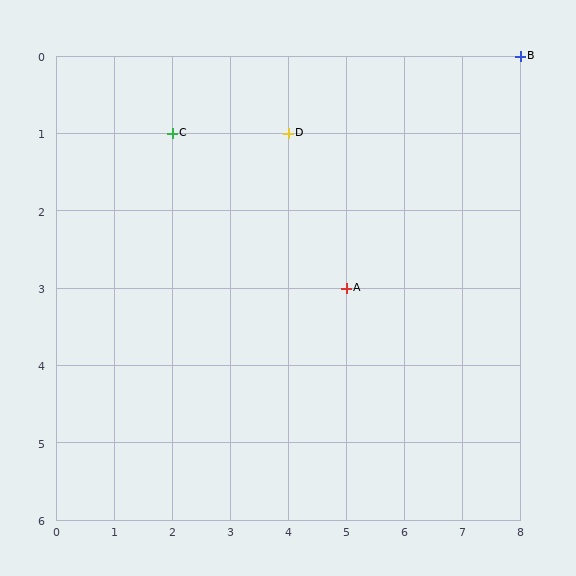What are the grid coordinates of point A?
Point A is at grid coordinates (5, 3).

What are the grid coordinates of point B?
Point B is at grid coordinates (8, 0).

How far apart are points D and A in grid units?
Points D and A are 1 column and 2 rows apart (about 2.2 grid units diagonally).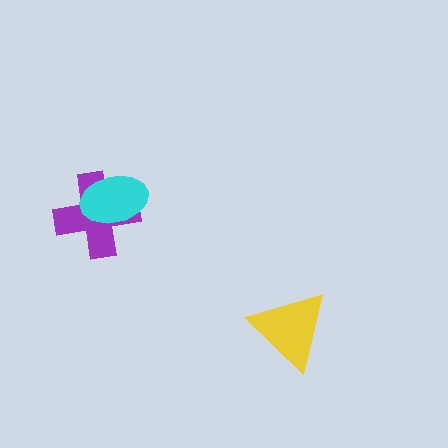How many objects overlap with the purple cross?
1 object overlaps with the purple cross.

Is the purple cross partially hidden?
Yes, it is partially covered by another shape.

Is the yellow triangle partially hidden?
No, no other shape covers it.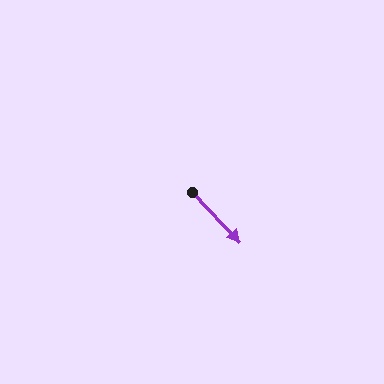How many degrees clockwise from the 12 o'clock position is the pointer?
Approximately 136 degrees.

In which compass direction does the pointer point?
Southeast.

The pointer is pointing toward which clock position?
Roughly 5 o'clock.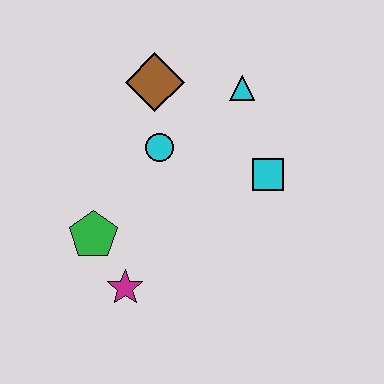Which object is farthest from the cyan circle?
The magenta star is farthest from the cyan circle.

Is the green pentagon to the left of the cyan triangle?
Yes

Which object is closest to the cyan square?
The cyan triangle is closest to the cyan square.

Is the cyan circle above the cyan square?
Yes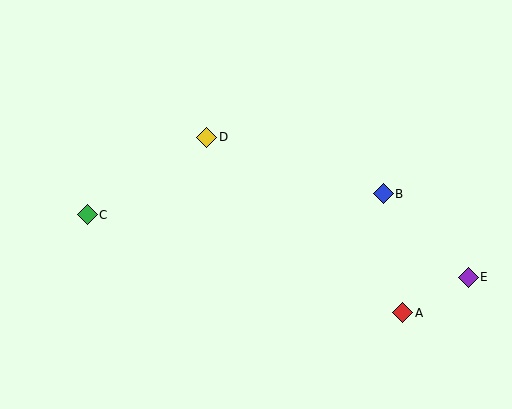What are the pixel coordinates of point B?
Point B is at (383, 194).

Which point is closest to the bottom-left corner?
Point C is closest to the bottom-left corner.